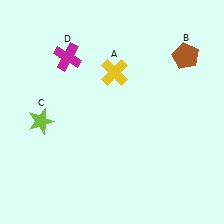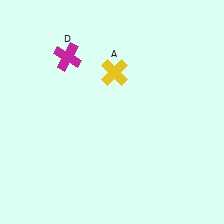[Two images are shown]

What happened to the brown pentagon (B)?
The brown pentagon (B) was removed in Image 2. It was in the top-right area of Image 1.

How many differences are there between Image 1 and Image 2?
There are 2 differences between the two images.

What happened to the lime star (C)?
The lime star (C) was removed in Image 2. It was in the bottom-left area of Image 1.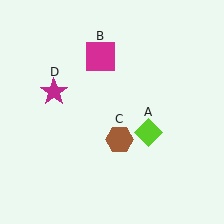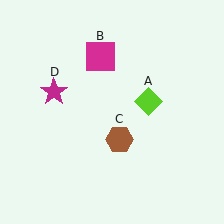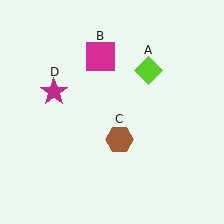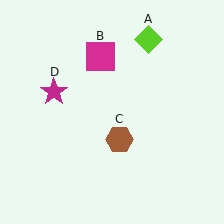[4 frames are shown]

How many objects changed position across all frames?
1 object changed position: lime diamond (object A).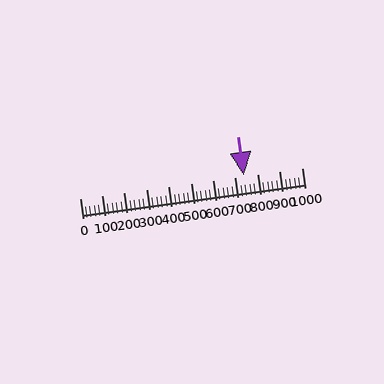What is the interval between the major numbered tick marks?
The major tick marks are spaced 100 units apart.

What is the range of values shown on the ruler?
The ruler shows values from 0 to 1000.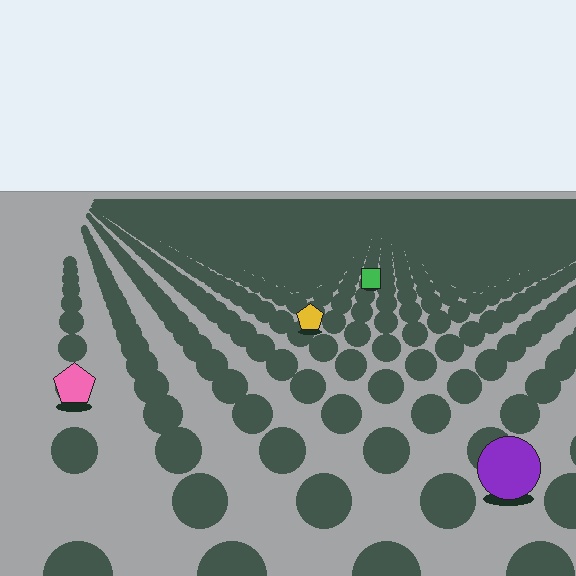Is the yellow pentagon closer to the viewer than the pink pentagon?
No. The pink pentagon is closer — you can tell from the texture gradient: the ground texture is coarser near it.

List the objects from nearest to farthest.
From nearest to farthest: the purple circle, the pink pentagon, the yellow pentagon, the green square.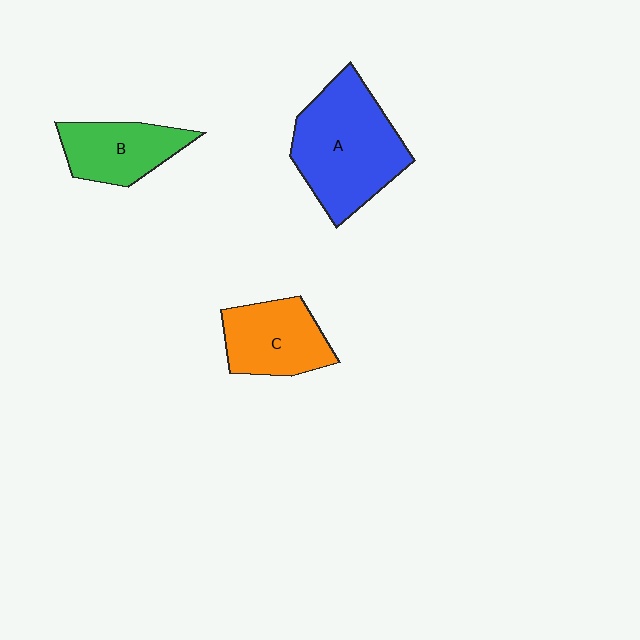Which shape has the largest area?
Shape A (blue).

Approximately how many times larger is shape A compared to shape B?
Approximately 1.8 times.